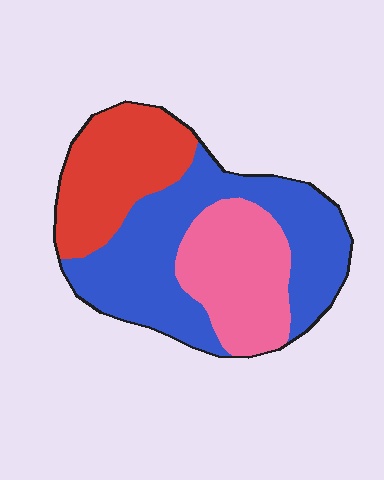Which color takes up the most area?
Blue, at roughly 45%.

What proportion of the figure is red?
Red takes up about one quarter (1/4) of the figure.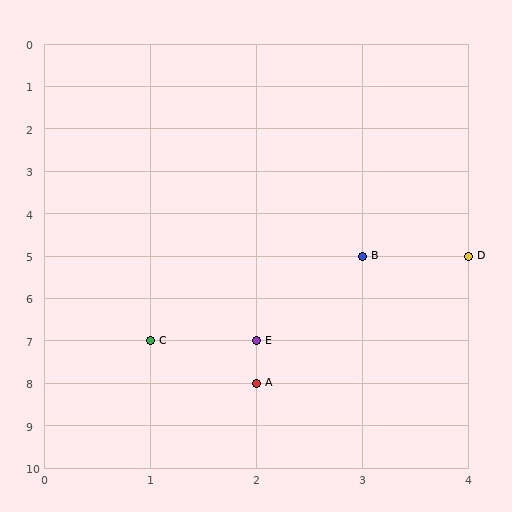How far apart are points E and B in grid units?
Points E and B are 1 column and 2 rows apart (about 2.2 grid units diagonally).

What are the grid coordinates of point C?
Point C is at grid coordinates (1, 7).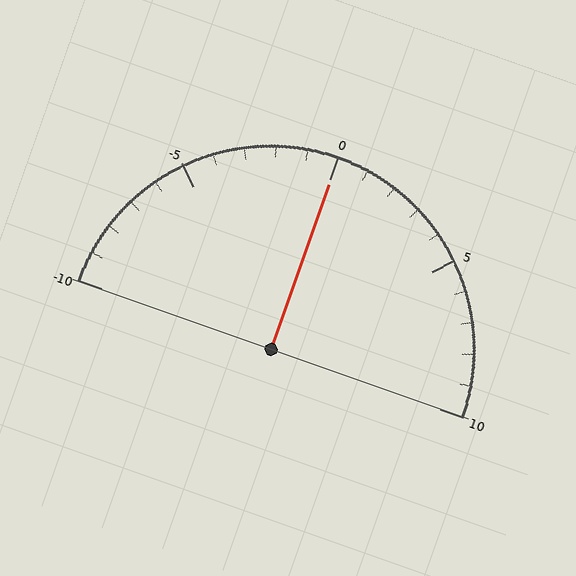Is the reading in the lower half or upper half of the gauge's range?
The reading is in the upper half of the range (-10 to 10).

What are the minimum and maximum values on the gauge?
The gauge ranges from -10 to 10.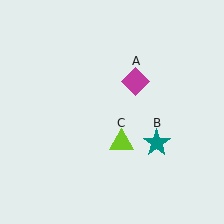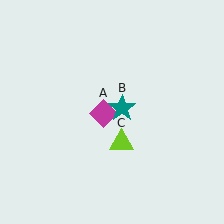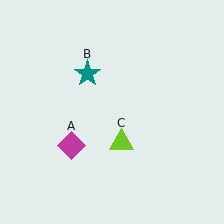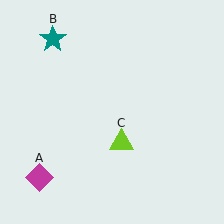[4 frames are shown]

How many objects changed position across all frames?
2 objects changed position: magenta diamond (object A), teal star (object B).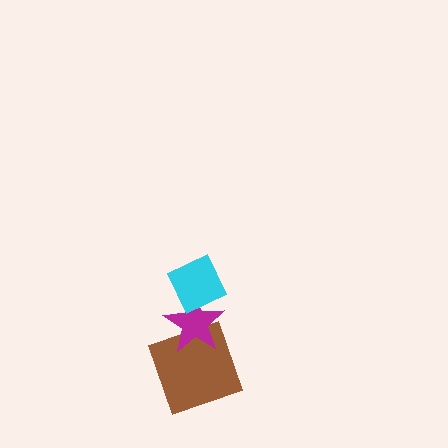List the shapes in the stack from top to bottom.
From top to bottom: the cyan diamond, the magenta star, the brown square.